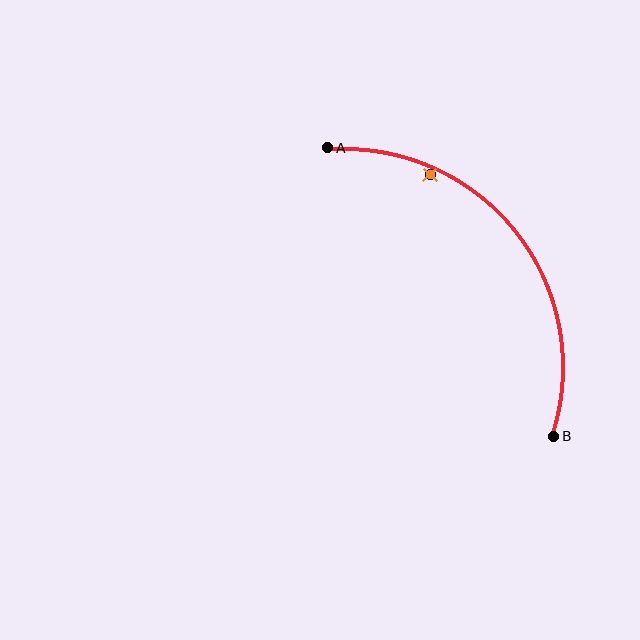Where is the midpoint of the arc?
The arc midpoint is the point on the curve farthest from the straight line joining A and B. It sits above and to the right of that line.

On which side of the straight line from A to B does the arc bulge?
The arc bulges above and to the right of the straight line connecting A and B.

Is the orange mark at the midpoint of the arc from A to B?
No — the orange mark does not lie on the arc at all. It sits slightly inside the curve.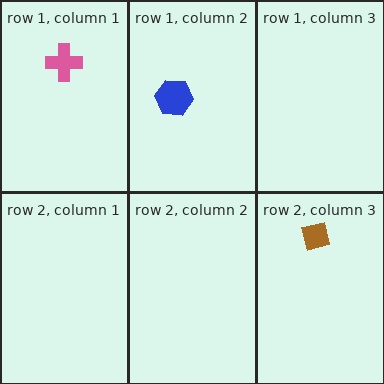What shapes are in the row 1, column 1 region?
The pink cross.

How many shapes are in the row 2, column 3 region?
1.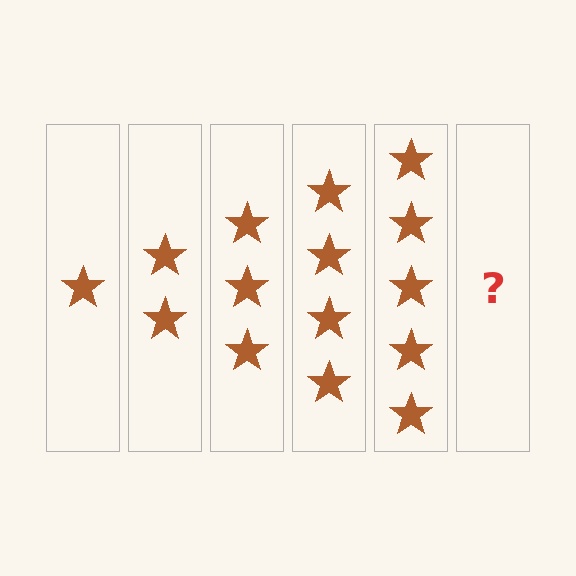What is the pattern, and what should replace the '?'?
The pattern is that each step adds one more star. The '?' should be 6 stars.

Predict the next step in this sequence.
The next step is 6 stars.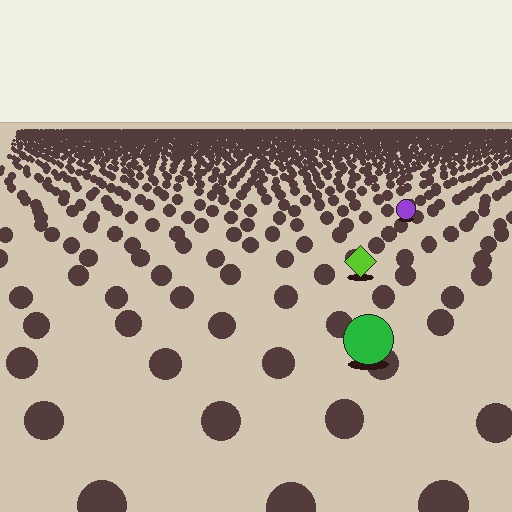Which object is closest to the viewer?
The green circle is closest. The texture marks near it are larger and more spread out.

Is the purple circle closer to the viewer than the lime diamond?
No. The lime diamond is closer — you can tell from the texture gradient: the ground texture is coarser near it.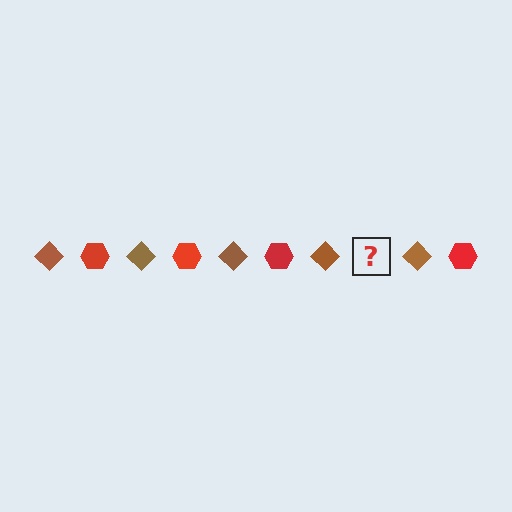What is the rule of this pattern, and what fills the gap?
The rule is that the pattern alternates between brown diamond and red hexagon. The gap should be filled with a red hexagon.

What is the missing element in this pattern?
The missing element is a red hexagon.